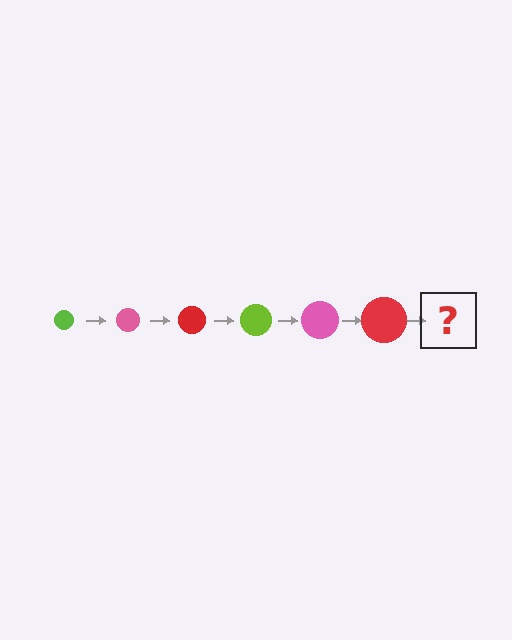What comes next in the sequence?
The next element should be a lime circle, larger than the previous one.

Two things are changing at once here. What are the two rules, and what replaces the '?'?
The two rules are that the circle grows larger each step and the color cycles through lime, pink, and red. The '?' should be a lime circle, larger than the previous one.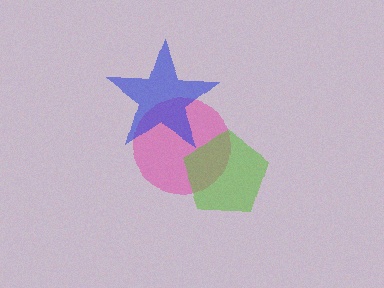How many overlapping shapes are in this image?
There are 3 overlapping shapes in the image.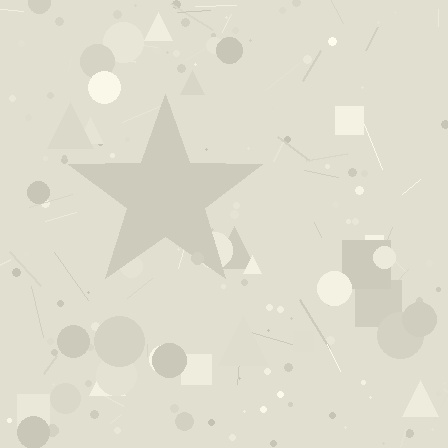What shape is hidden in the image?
A star is hidden in the image.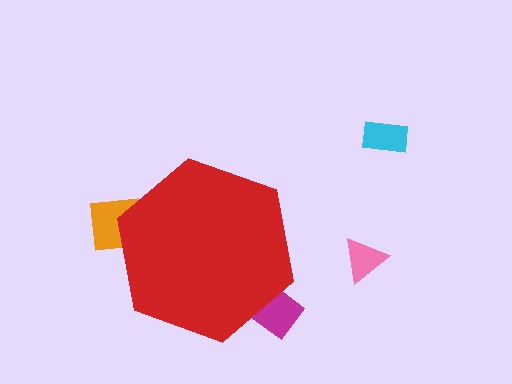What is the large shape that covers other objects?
A red hexagon.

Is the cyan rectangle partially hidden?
No, the cyan rectangle is fully visible.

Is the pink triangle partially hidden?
No, the pink triangle is fully visible.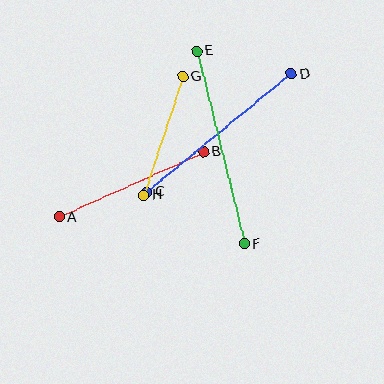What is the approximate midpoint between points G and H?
The midpoint is at approximately (163, 136) pixels.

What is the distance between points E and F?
The distance is approximately 199 pixels.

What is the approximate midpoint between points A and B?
The midpoint is at approximately (131, 184) pixels.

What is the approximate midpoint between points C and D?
The midpoint is at approximately (219, 133) pixels.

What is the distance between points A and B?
The distance is approximately 159 pixels.